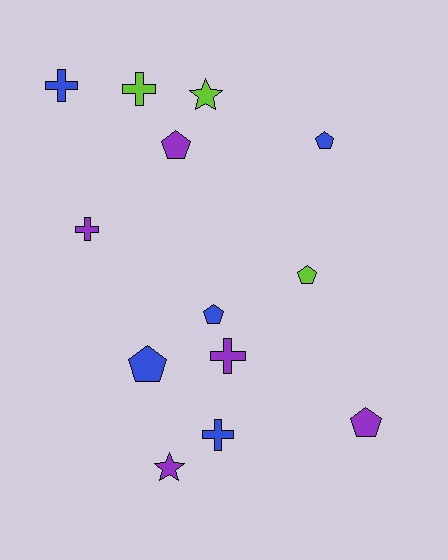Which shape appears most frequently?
Pentagon, with 6 objects.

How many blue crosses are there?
There are 2 blue crosses.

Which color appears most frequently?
Blue, with 5 objects.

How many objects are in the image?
There are 13 objects.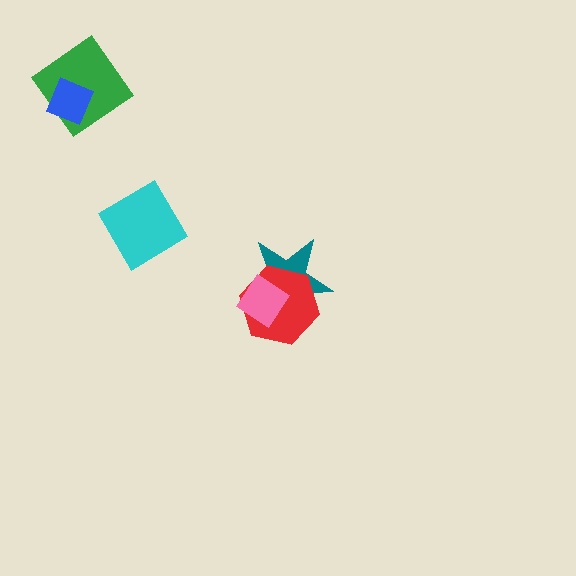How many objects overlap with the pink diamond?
2 objects overlap with the pink diamond.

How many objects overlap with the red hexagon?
2 objects overlap with the red hexagon.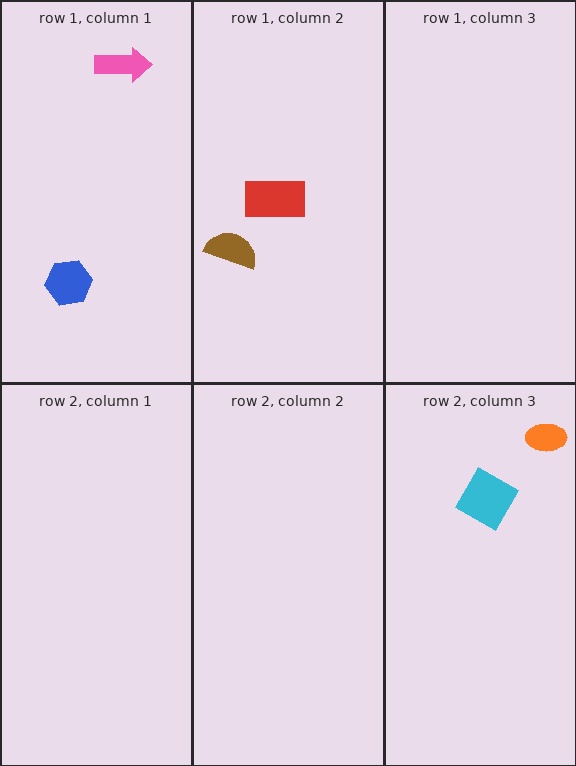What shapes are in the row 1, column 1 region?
The blue hexagon, the pink arrow.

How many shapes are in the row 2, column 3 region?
2.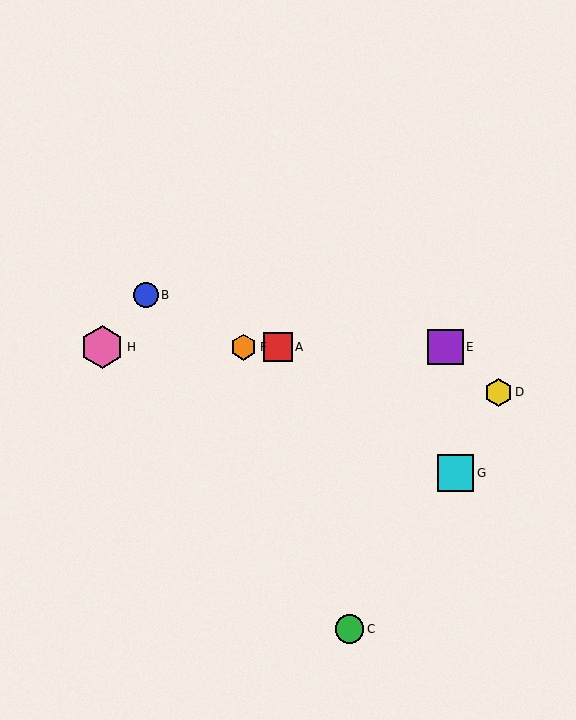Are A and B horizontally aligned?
No, A is at y≈347 and B is at y≈295.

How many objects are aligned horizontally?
4 objects (A, E, F, H) are aligned horizontally.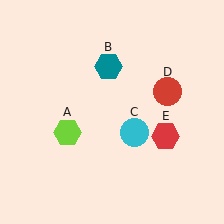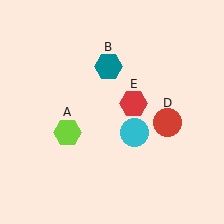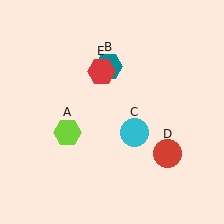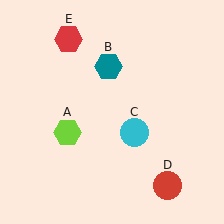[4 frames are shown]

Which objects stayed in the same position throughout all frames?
Lime hexagon (object A) and teal hexagon (object B) and cyan circle (object C) remained stationary.